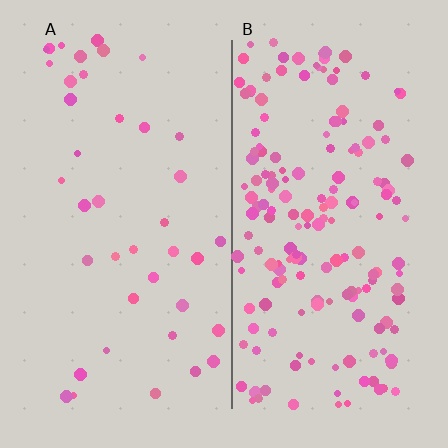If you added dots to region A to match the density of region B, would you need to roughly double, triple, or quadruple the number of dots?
Approximately quadruple.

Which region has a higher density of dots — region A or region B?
B (the right).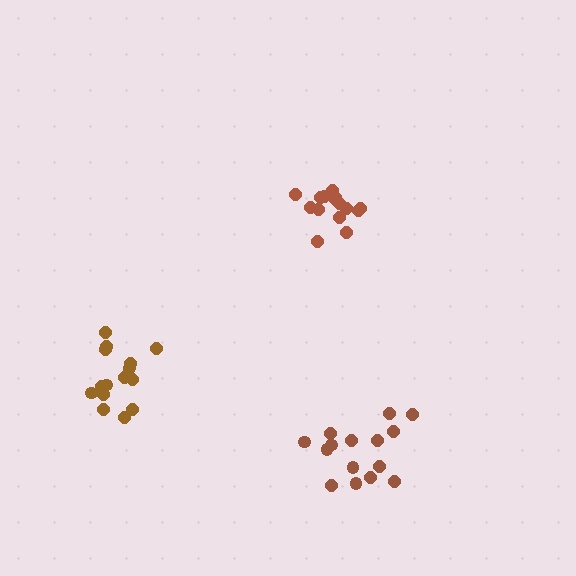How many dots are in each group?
Group 1: 15 dots, Group 2: 15 dots, Group 3: 16 dots (46 total).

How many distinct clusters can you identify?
There are 3 distinct clusters.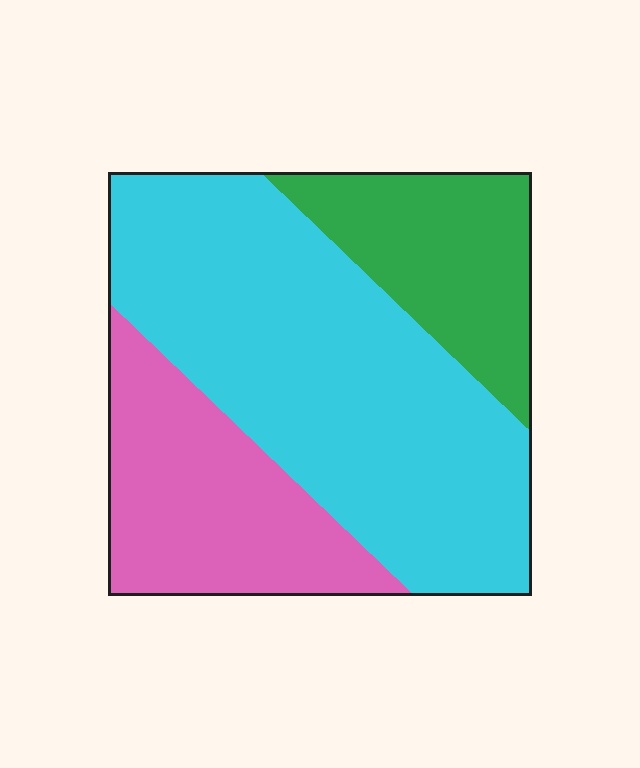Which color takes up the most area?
Cyan, at roughly 55%.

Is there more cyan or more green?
Cyan.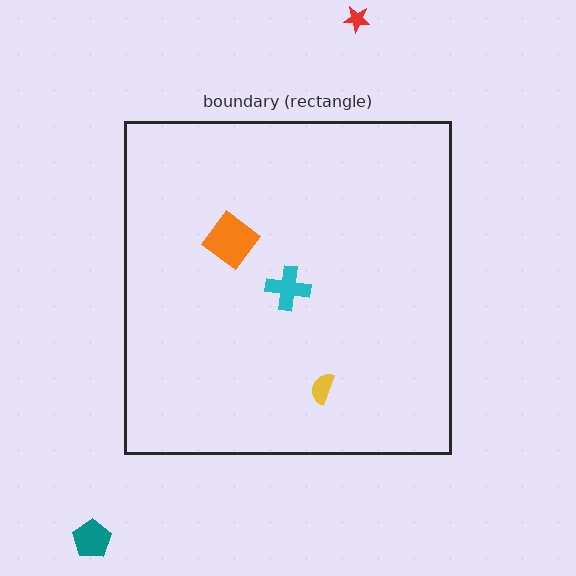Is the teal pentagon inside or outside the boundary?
Outside.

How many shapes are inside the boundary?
3 inside, 2 outside.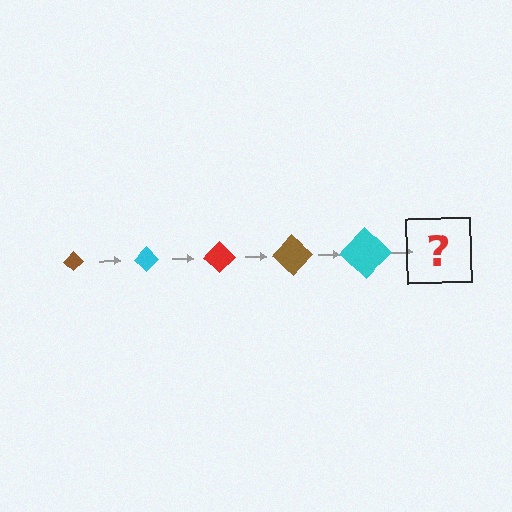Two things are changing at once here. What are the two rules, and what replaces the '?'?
The two rules are that the diamond grows larger each step and the color cycles through brown, cyan, and red. The '?' should be a red diamond, larger than the previous one.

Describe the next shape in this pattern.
It should be a red diamond, larger than the previous one.